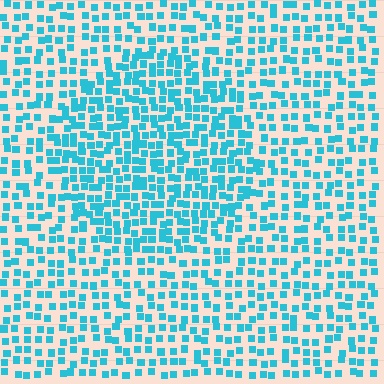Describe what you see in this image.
The image contains small cyan elements arranged at two different densities. A circle-shaped region is visible where the elements are more densely packed than the surrounding area.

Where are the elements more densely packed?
The elements are more densely packed inside the circle boundary.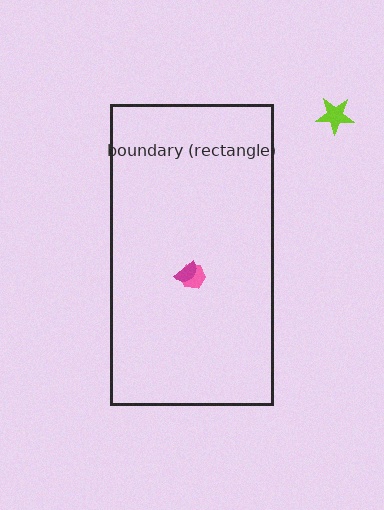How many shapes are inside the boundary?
2 inside, 1 outside.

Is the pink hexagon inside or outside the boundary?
Inside.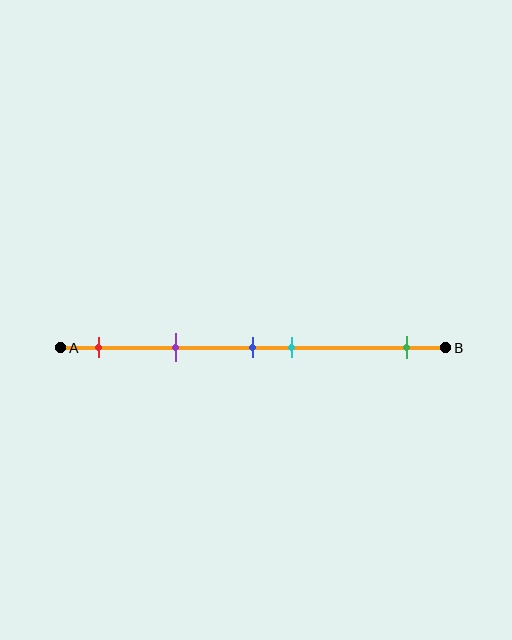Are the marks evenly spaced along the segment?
No, the marks are not evenly spaced.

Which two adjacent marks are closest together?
The blue and cyan marks are the closest adjacent pair.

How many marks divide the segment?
There are 5 marks dividing the segment.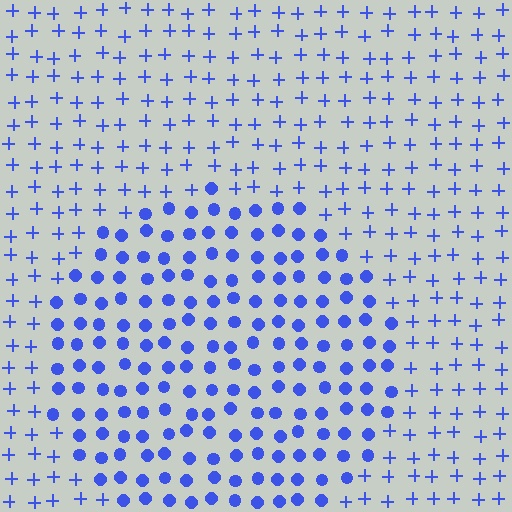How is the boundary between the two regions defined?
The boundary is defined by a change in element shape: circles inside vs. plus signs outside. All elements share the same color and spacing.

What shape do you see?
I see a circle.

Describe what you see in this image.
The image is filled with small blue elements arranged in a uniform grid. A circle-shaped region contains circles, while the surrounding area contains plus signs. The boundary is defined purely by the change in element shape.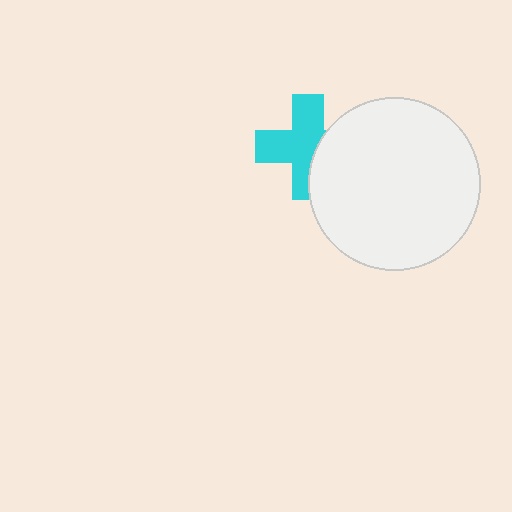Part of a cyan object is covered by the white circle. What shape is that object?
It is a cross.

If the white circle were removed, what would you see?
You would see the complete cyan cross.